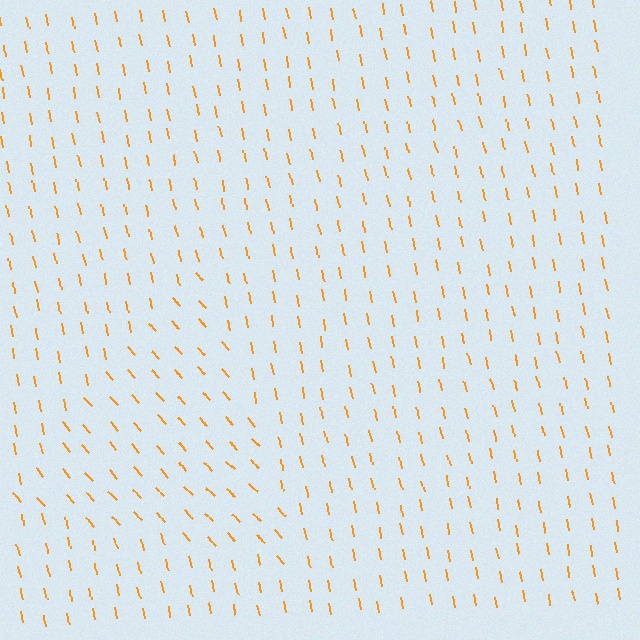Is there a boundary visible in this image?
Yes, there is a texture boundary formed by a change in line orientation.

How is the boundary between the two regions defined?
The boundary is defined purely by a change in line orientation (approximately 30 degrees difference). All lines are the same color and thickness.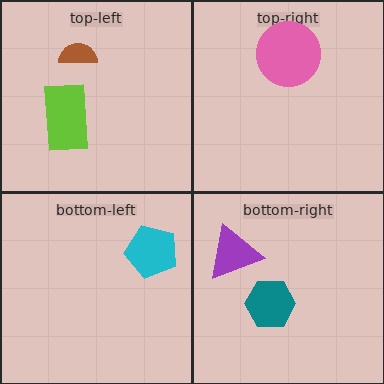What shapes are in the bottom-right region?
The purple triangle, the teal hexagon.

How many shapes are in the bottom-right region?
2.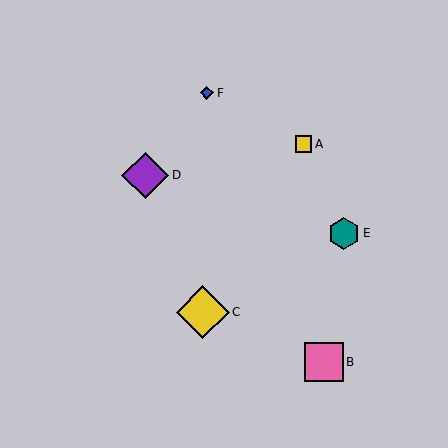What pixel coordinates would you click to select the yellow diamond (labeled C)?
Click at (203, 312) to select the yellow diamond C.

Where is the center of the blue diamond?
The center of the blue diamond is at (207, 93).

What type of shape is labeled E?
Shape E is a teal hexagon.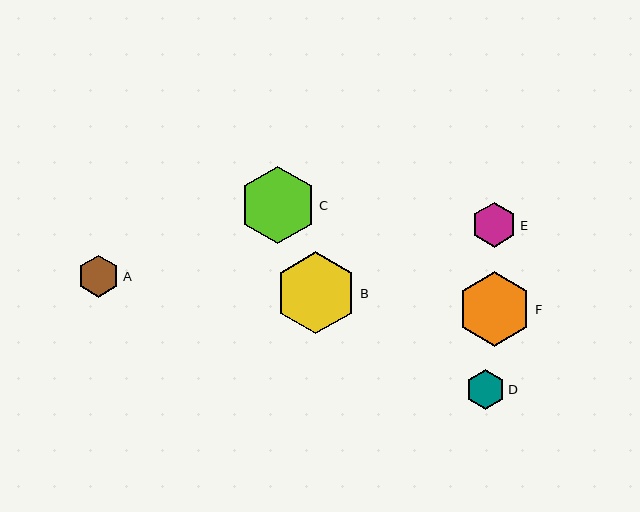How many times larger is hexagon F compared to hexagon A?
Hexagon F is approximately 1.8 times the size of hexagon A.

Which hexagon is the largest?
Hexagon B is the largest with a size of approximately 82 pixels.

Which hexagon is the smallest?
Hexagon D is the smallest with a size of approximately 39 pixels.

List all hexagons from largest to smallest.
From largest to smallest: B, C, F, E, A, D.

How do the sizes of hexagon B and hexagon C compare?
Hexagon B and hexagon C are approximately the same size.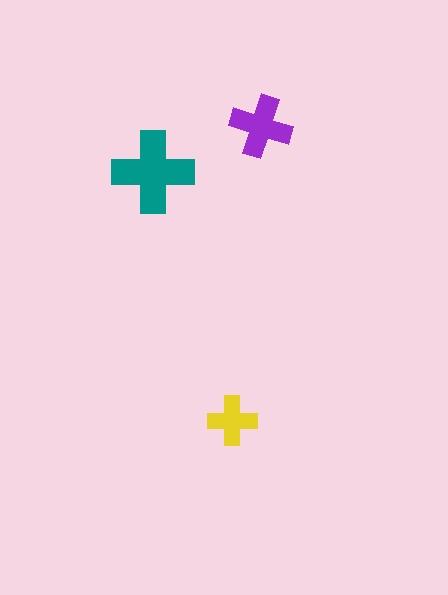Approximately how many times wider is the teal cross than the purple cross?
About 1.5 times wider.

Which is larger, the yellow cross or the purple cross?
The purple one.